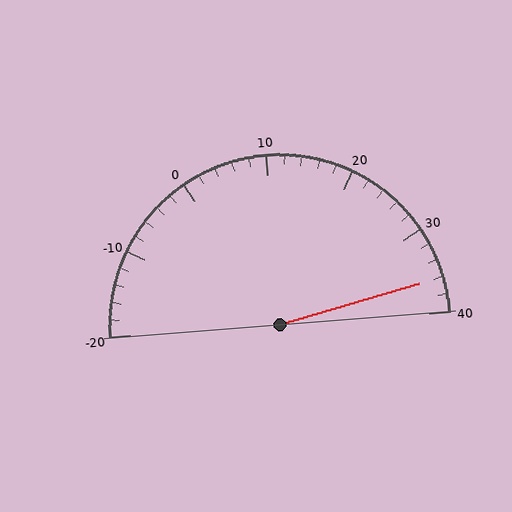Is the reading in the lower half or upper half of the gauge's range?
The reading is in the upper half of the range (-20 to 40).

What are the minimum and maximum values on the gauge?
The gauge ranges from -20 to 40.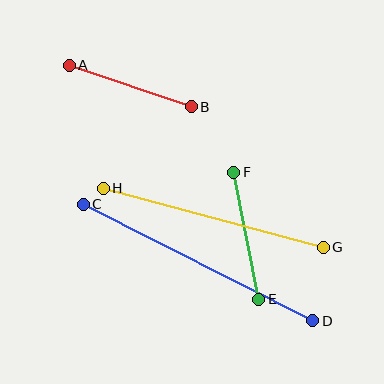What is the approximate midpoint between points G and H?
The midpoint is at approximately (213, 218) pixels.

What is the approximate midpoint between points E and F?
The midpoint is at approximately (246, 236) pixels.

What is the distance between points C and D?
The distance is approximately 258 pixels.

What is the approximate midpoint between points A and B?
The midpoint is at approximately (130, 86) pixels.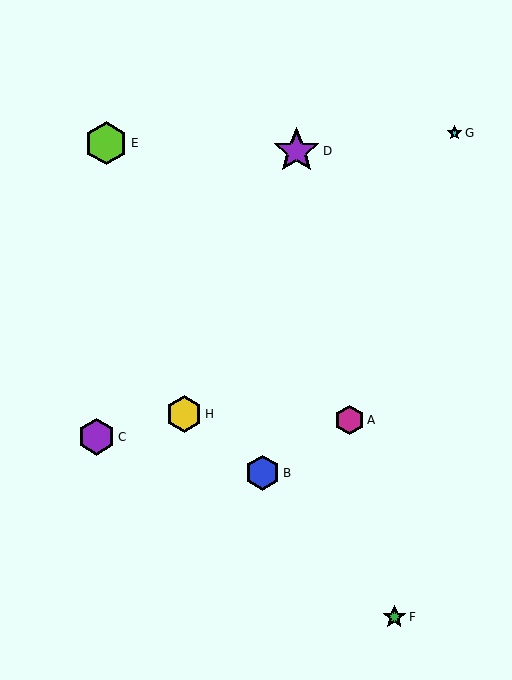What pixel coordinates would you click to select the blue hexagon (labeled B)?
Click at (262, 473) to select the blue hexagon B.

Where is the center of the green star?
The center of the green star is at (394, 617).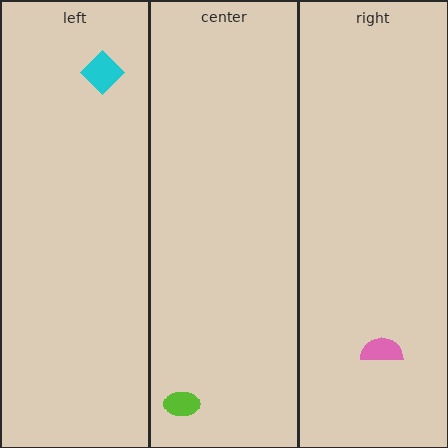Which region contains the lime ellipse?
The center region.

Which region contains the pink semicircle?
The right region.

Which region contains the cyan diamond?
The left region.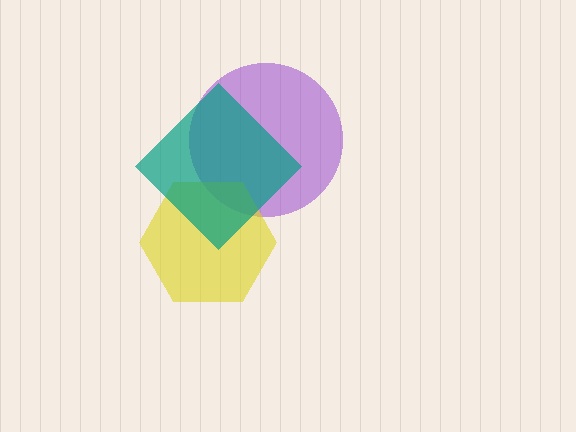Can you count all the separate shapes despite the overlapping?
Yes, there are 3 separate shapes.